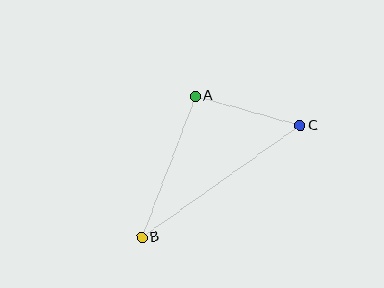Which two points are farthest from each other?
Points B and C are farthest from each other.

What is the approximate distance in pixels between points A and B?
The distance between A and B is approximately 151 pixels.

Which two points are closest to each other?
Points A and C are closest to each other.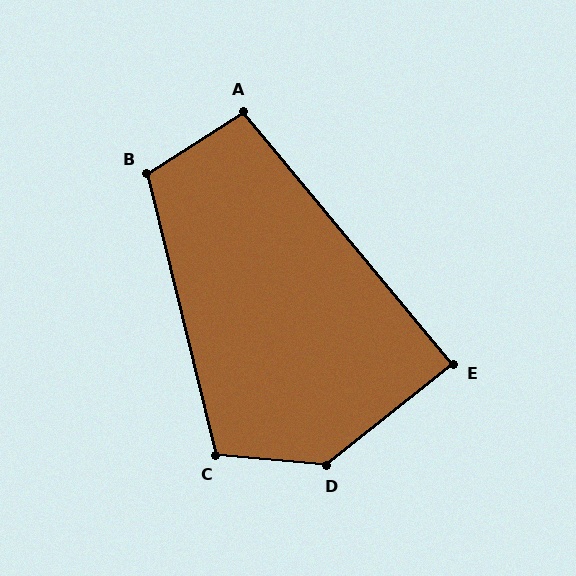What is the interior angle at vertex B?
Approximately 109 degrees (obtuse).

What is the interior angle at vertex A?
Approximately 97 degrees (obtuse).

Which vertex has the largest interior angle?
D, at approximately 136 degrees.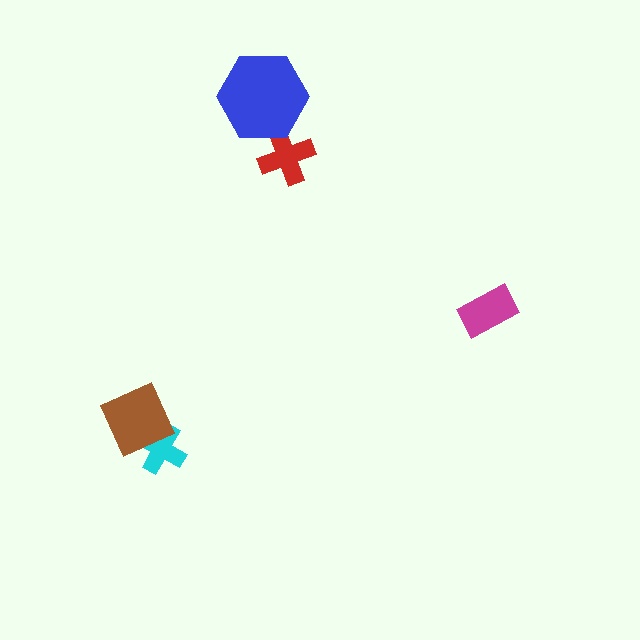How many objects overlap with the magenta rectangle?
0 objects overlap with the magenta rectangle.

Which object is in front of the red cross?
The blue hexagon is in front of the red cross.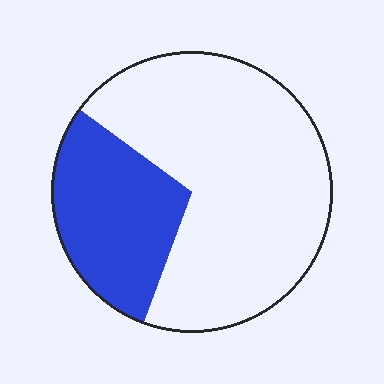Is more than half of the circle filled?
No.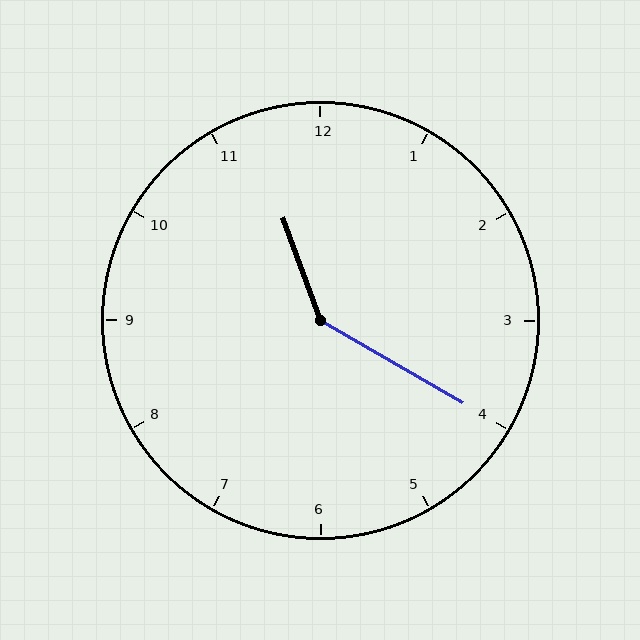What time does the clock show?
11:20.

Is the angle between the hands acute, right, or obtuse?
It is obtuse.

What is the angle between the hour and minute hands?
Approximately 140 degrees.